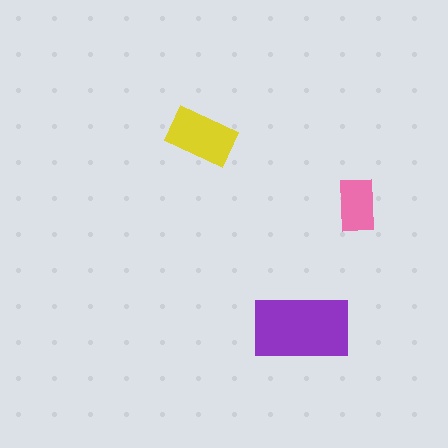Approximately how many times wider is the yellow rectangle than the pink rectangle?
About 1.5 times wider.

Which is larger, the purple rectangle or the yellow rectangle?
The purple one.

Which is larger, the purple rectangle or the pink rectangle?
The purple one.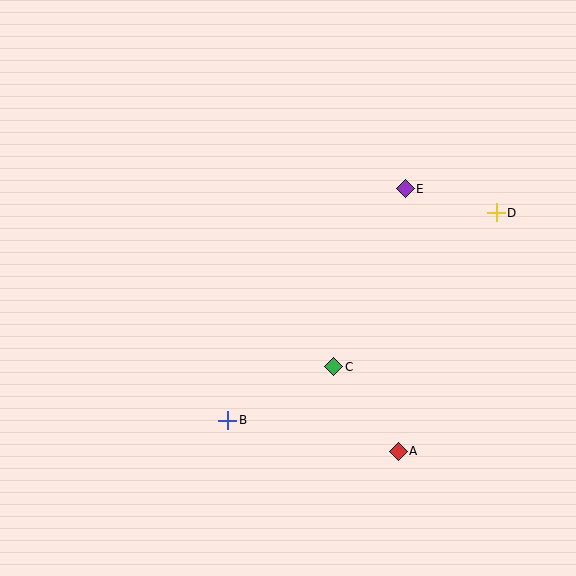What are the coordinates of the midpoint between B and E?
The midpoint between B and E is at (316, 305).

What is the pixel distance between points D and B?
The distance between D and B is 339 pixels.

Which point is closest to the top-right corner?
Point D is closest to the top-right corner.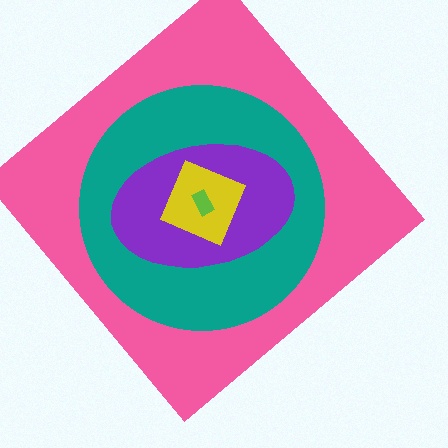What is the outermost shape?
The pink diamond.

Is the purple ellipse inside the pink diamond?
Yes.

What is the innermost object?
The lime rectangle.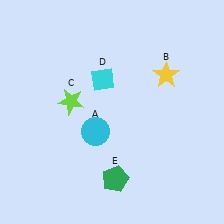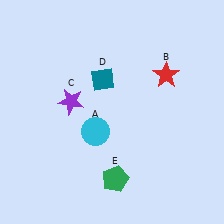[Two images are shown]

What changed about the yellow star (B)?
In Image 1, B is yellow. In Image 2, it changed to red.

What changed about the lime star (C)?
In Image 1, C is lime. In Image 2, it changed to purple.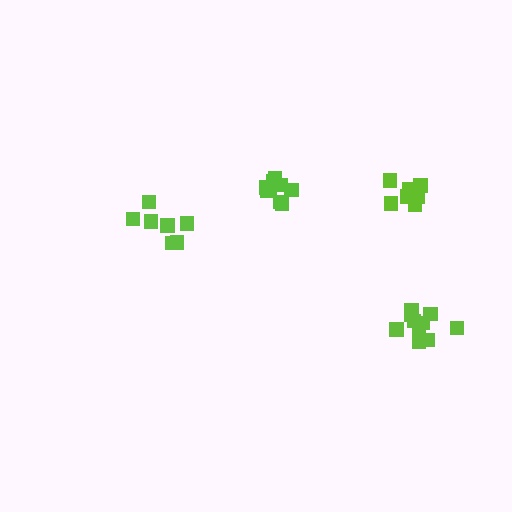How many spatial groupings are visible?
There are 4 spatial groupings.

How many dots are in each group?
Group 1: 11 dots, Group 2: 9 dots, Group 3: 7 dots, Group 4: 8 dots (35 total).